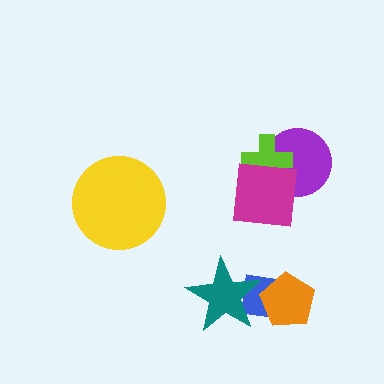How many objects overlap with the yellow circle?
0 objects overlap with the yellow circle.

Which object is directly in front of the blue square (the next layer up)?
The teal star is directly in front of the blue square.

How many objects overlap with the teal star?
1 object overlaps with the teal star.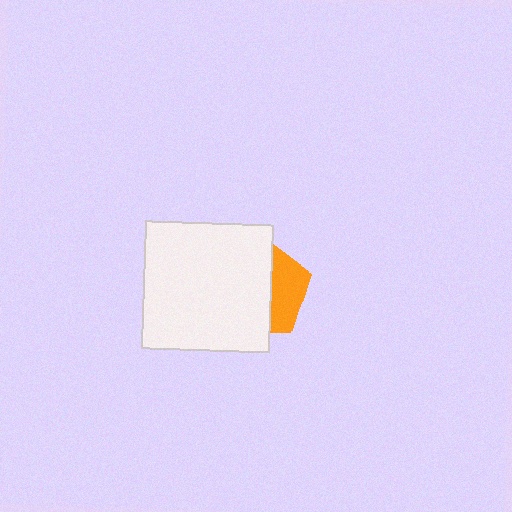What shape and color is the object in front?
The object in front is a white square.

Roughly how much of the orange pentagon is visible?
A small part of it is visible (roughly 35%).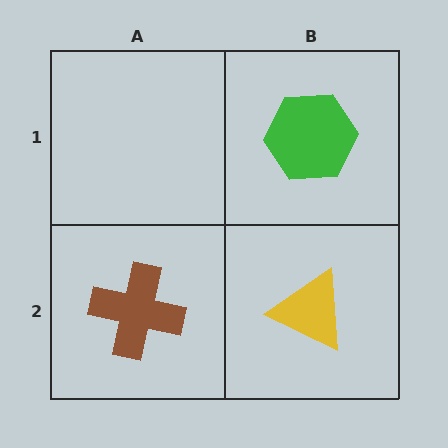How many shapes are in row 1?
1 shape.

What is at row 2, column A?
A brown cross.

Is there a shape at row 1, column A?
No, that cell is empty.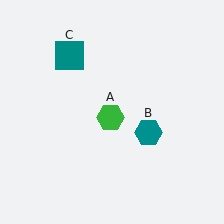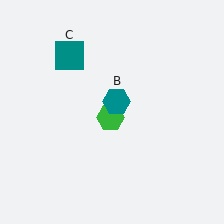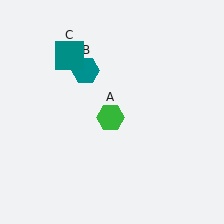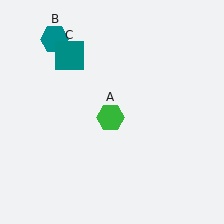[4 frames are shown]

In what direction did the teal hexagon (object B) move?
The teal hexagon (object B) moved up and to the left.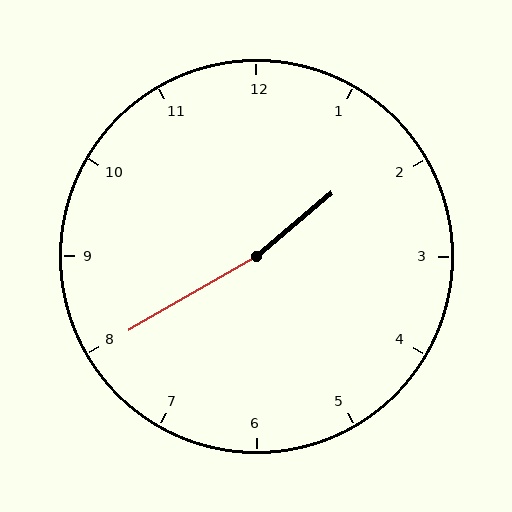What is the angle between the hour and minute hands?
Approximately 170 degrees.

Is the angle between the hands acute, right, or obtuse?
It is obtuse.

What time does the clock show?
1:40.